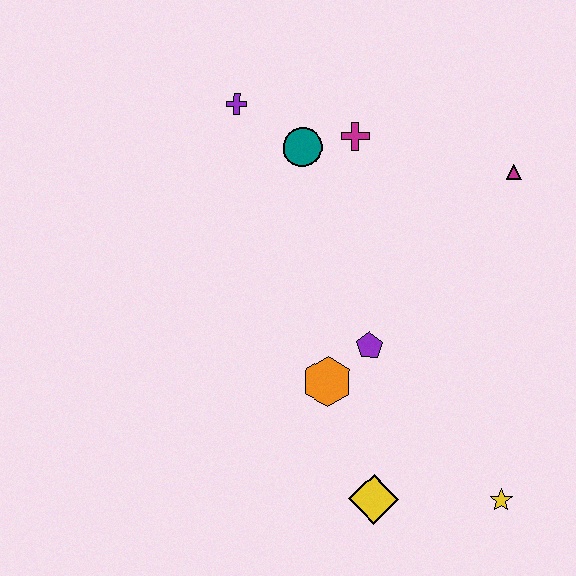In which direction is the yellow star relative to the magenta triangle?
The yellow star is below the magenta triangle.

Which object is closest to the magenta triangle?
The magenta cross is closest to the magenta triangle.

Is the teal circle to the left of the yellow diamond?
Yes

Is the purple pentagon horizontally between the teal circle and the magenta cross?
No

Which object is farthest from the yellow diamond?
The purple cross is farthest from the yellow diamond.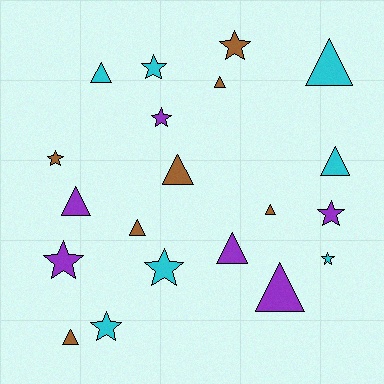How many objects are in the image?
There are 20 objects.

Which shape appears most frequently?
Triangle, with 11 objects.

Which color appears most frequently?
Brown, with 7 objects.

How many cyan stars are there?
There are 4 cyan stars.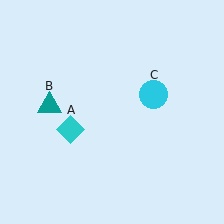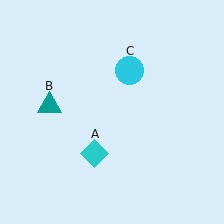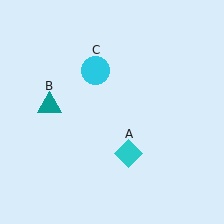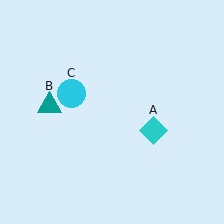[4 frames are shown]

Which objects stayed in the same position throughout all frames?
Teal triangle (object B) remained stationary.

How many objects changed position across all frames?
2 objects changed position: cyan diamond (object A), cyan circle (object C).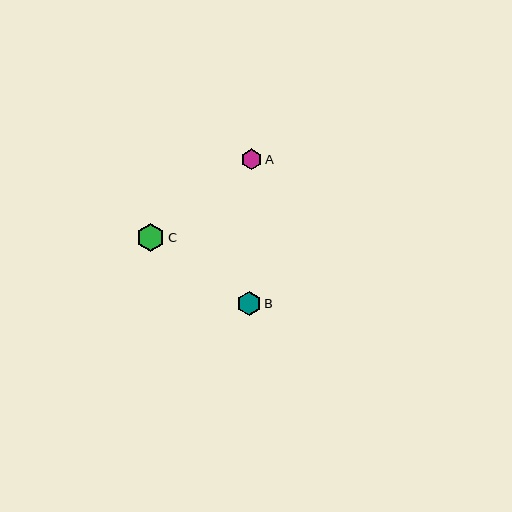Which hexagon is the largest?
Hexagon C is the largest with a size of approximately 28 pixels.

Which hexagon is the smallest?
Hexagon A is the smallest with a size of approximately 21 pixels.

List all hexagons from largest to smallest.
From largest to smallest: C, B, A.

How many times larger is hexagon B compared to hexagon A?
Hexagon B is approximately 1.1 times the size of hexagon A.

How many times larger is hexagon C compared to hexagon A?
Hexagon C is approximately 1.3 times the size of hexagon A.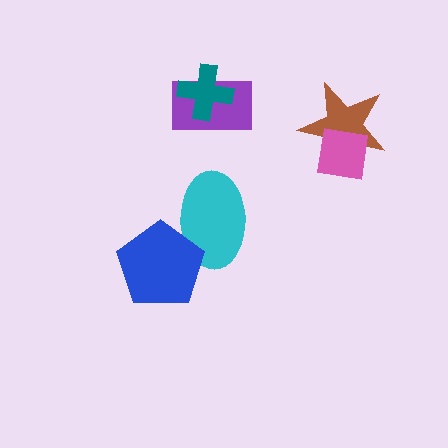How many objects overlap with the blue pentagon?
1 object overlaps with the blue pentagon.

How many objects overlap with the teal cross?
1 object overlaps with the teal cross.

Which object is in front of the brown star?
The pink square is in front of the brown star.